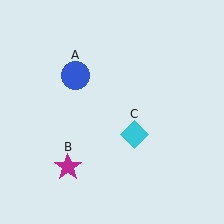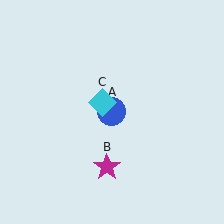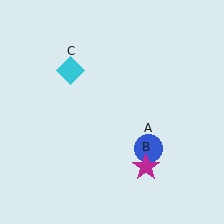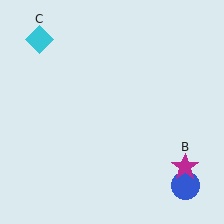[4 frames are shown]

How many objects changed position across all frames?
3 objects changed position: blue circle (object A), magenta star (object B), cyan diamond (object C).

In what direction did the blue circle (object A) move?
The blue circle (object A) moved down and to the right.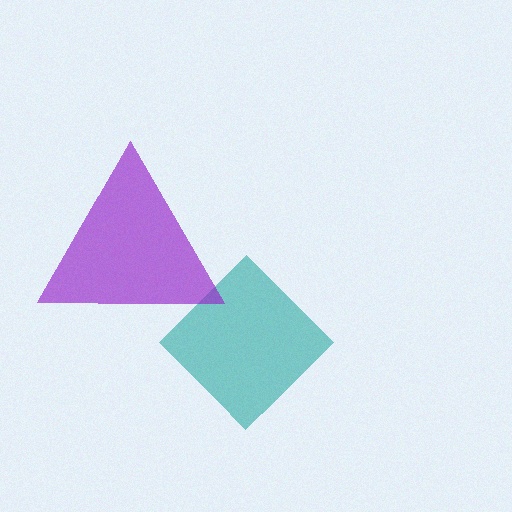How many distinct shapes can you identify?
There are 2 distinct shapes: a teal diamond, a purple triangle.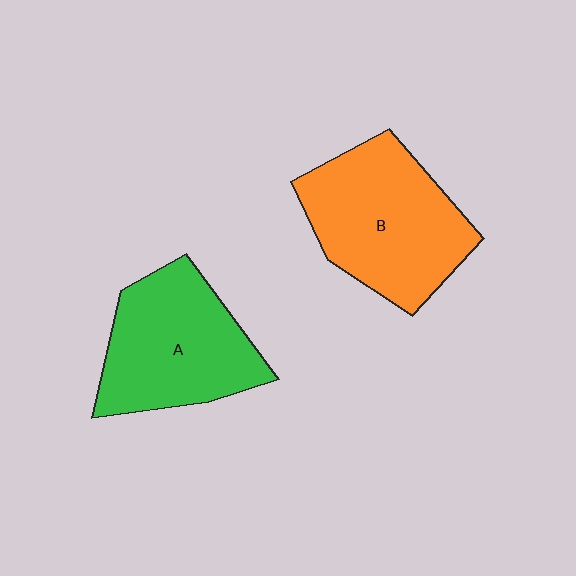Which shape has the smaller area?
Shape A (green).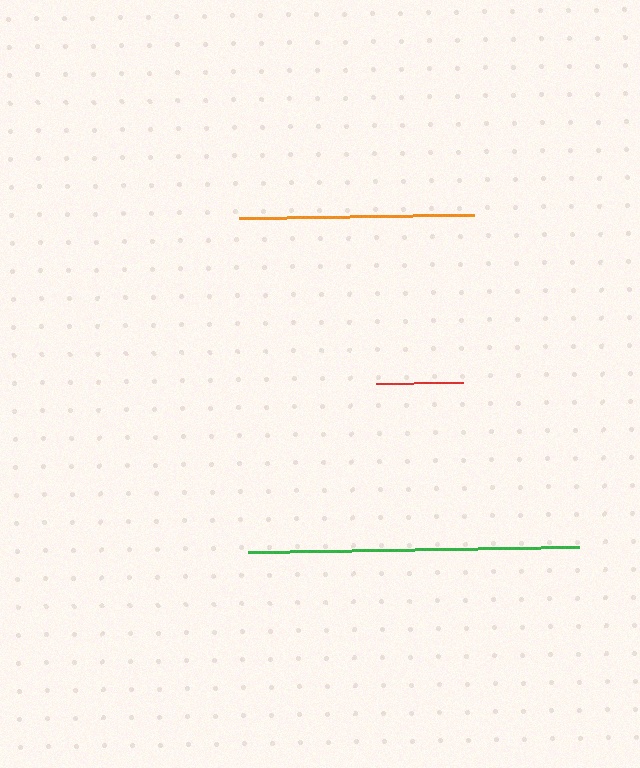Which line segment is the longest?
The green line is the longest at approximately 331 pixels.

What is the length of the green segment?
The green segment is approximately 331 pixels long.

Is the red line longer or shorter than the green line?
The green line is longer than the red line.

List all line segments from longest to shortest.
From longest to shortest: green, orange, red.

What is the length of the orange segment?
The orange segment is approximately 235 pixels long.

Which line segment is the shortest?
The red line is the shortest at approximately 86 pixels.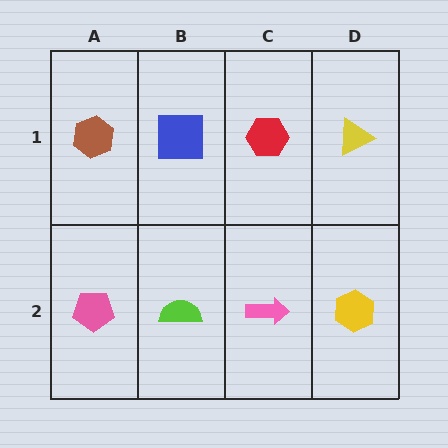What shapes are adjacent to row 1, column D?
A yellow hexagon (row 2, column D), a red hexagon (row 1, column C).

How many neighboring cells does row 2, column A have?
2.